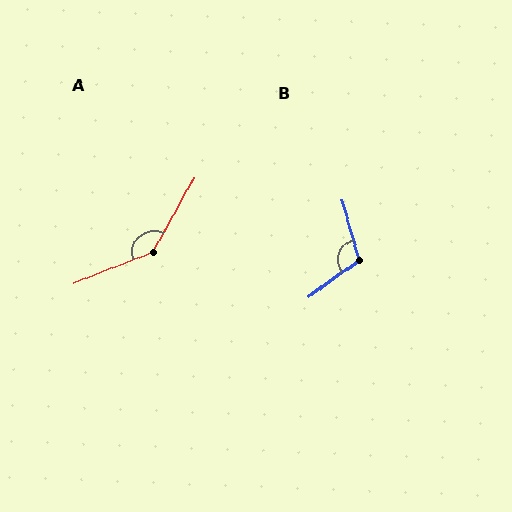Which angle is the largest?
A, at approximately 140 degrees.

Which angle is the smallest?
B, at approximately 109 degrees.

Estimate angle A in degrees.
Approximately 140 degrees.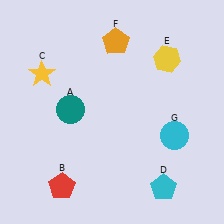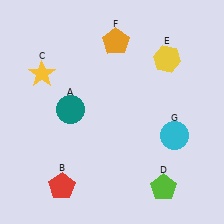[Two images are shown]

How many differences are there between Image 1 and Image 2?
There is 1 difference between the two images.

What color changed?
The pentagon (D) changed from cyan in Image 1 to lime in Image 2.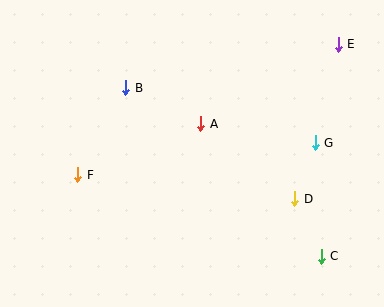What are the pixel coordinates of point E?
Point E is at (338, 44).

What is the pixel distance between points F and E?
The distance between F and E is 291 pixels.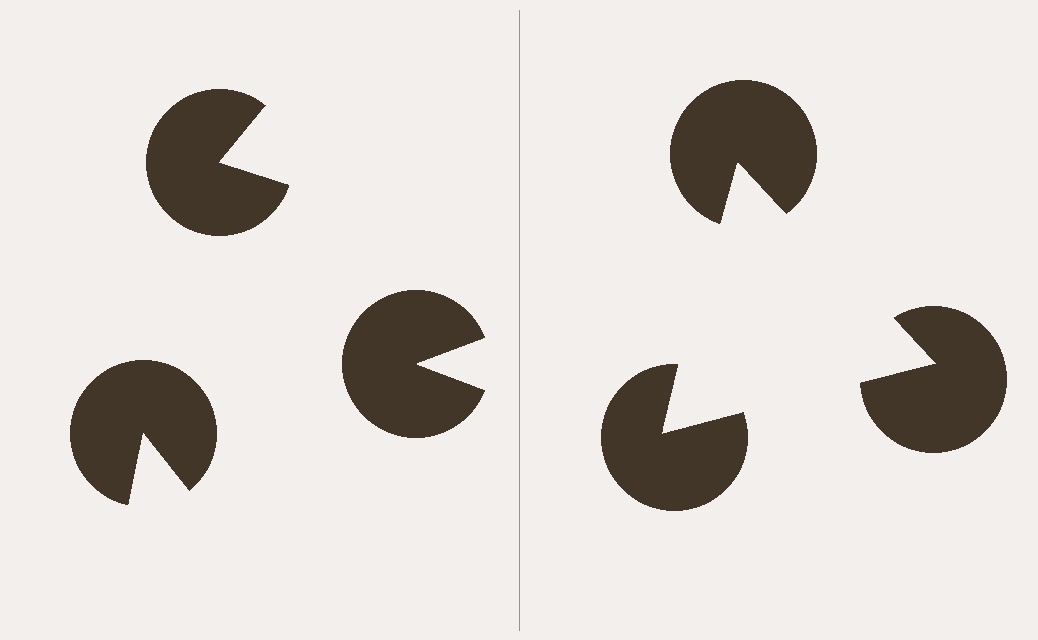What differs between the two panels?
The pac-man discs are positioned identically on both sides; only the wedge orientations differ. On the right they align to a triangle; on the left they are misaligned.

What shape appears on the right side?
An illusory triangle.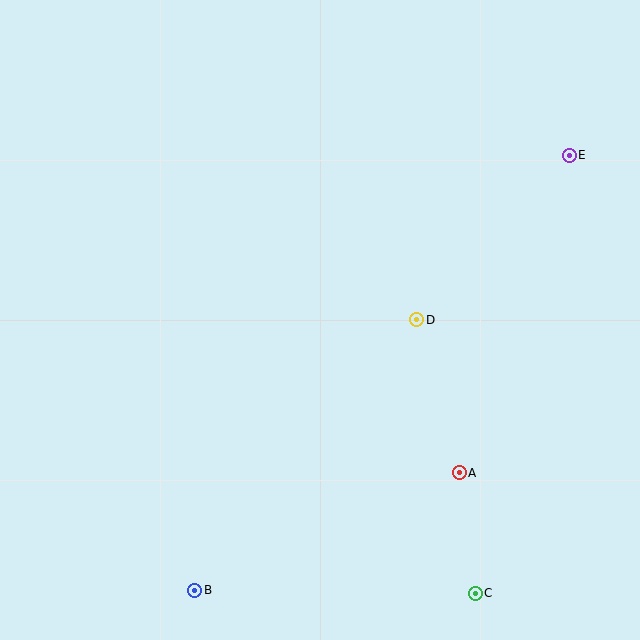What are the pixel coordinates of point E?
Point E is at (569, 155).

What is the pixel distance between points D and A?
The distance between D and A is 159 pixels.